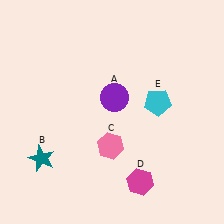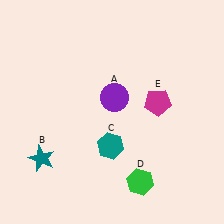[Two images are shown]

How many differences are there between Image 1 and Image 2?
There are 3 differences between the two images.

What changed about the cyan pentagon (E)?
In Image 1, E is cyan. In Image 2, it changed to magenta.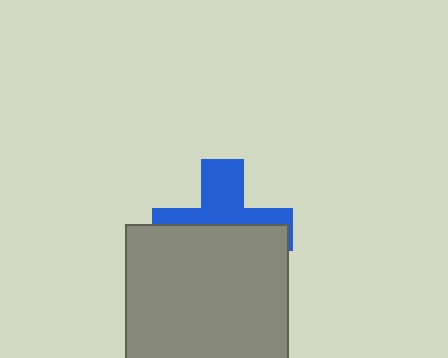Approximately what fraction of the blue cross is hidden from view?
Roughly 57% of the blue cross is hidden behind the gray square.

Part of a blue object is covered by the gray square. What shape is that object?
It is a cross.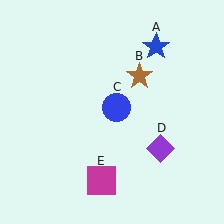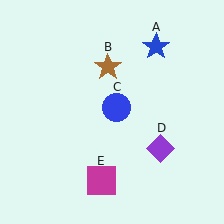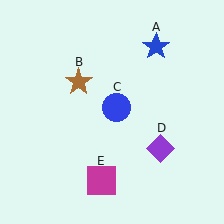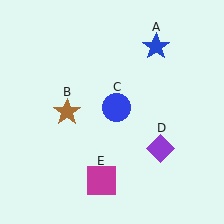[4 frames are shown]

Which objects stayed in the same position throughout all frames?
Blue star (object A) and blue circle (object C) and purple diamond (object D) and magenta square (object E) remained stationary.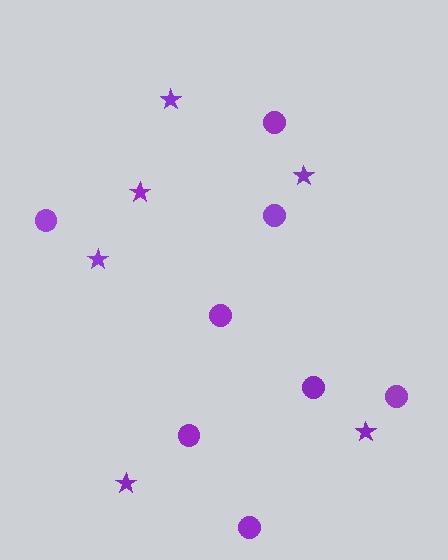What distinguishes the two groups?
There are 2 groups: one group of stars (6) and one group of circles (8).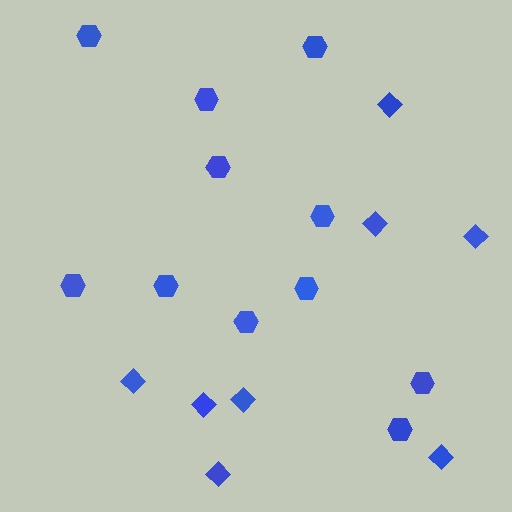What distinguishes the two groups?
There are 2 groups: one group of hexagons (11) and one group of diamonds (8).